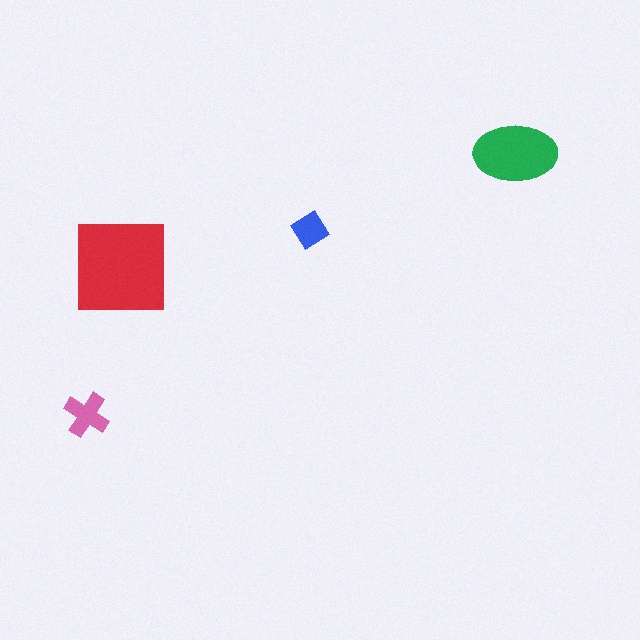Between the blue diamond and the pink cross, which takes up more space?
The pink cross.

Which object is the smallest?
The blue diamond.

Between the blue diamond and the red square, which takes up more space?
The red square.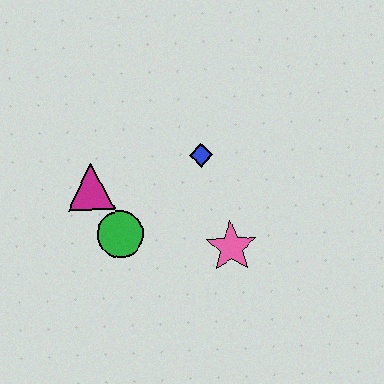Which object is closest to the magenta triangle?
The green circle is closest to the magenta triangle.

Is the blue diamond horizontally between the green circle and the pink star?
Yes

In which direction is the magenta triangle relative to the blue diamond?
The magenta triangle is to the left of the blue diamond.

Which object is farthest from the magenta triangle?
The pink star is farthest from the magenta triangle.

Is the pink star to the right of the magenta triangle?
Yes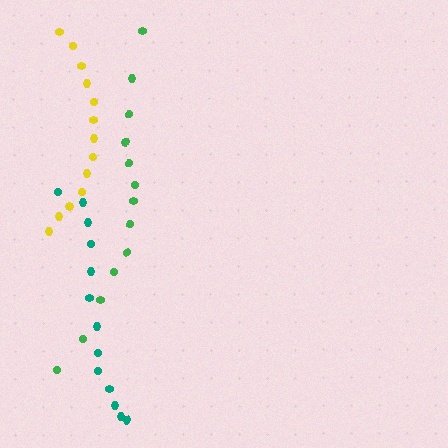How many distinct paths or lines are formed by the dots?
There are 3 distinct paths.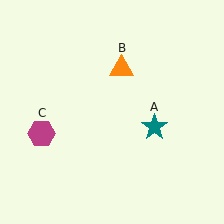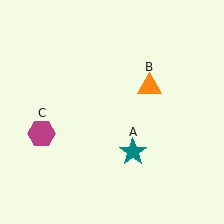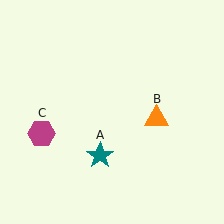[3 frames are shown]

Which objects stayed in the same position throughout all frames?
Magenta hexagon (object C) remained stationary.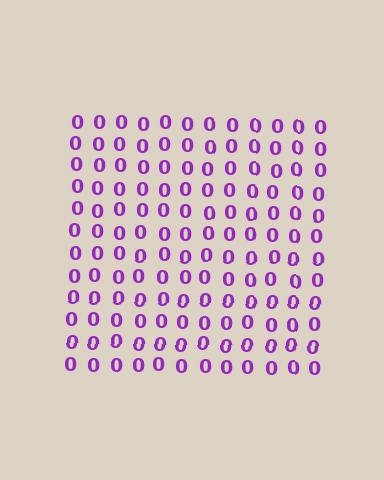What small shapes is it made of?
It is made of small digit 0's.